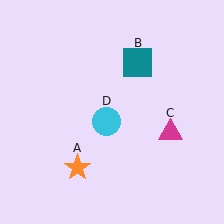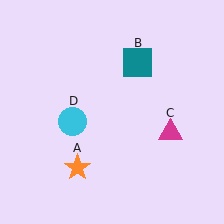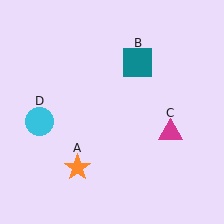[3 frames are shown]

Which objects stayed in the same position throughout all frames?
Orange star (object A) and teal square (object B) and magenta triangle (object C) remained stationary.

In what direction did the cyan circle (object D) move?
The cyan circle (object D) moved left.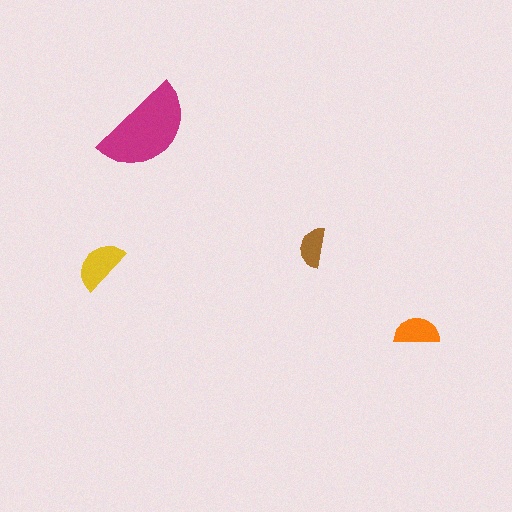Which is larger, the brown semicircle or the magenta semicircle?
The magenta one.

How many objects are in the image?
There are 4 objects in the image.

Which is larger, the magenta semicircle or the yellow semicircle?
The magenta one.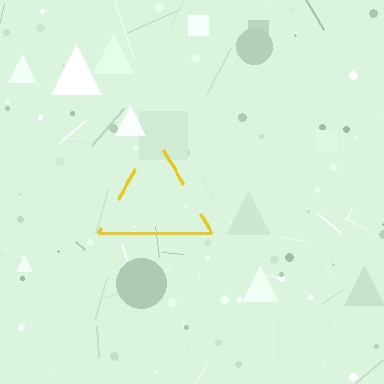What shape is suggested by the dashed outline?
The dashed outline suggests a triangle.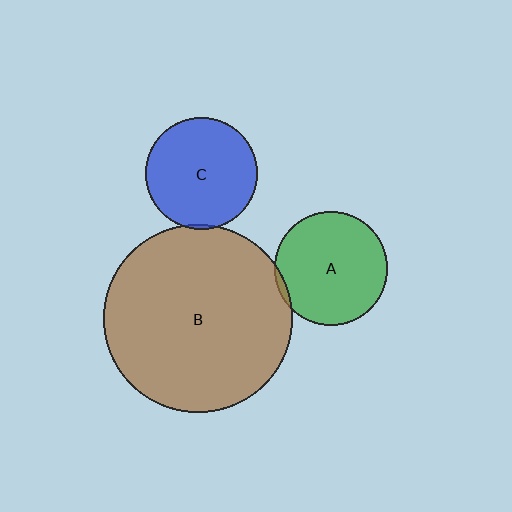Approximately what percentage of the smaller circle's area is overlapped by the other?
Approximately 5%.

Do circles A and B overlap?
Yes.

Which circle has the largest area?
Circle B (brown).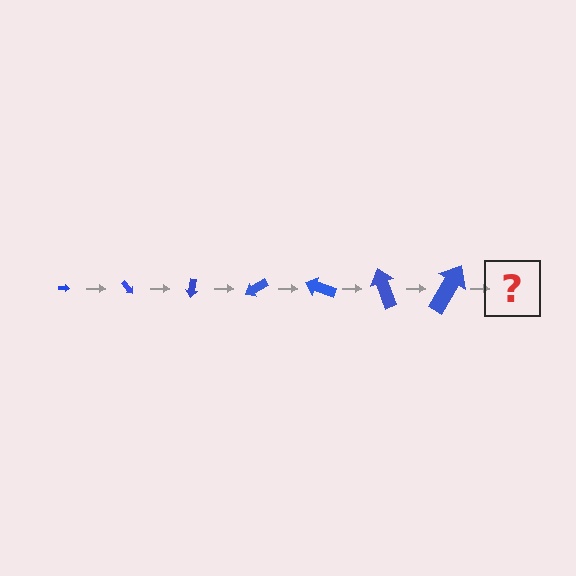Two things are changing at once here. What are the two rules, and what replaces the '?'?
The two rules are that the arrow grows larger each step and it rotates 50 degrees each step. The '?' should be an arrow, larger than the previous one and rotated 350 degrees from the start.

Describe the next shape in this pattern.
It should be an arrow, larger than the previous one and rotated 350 degrees from the start.